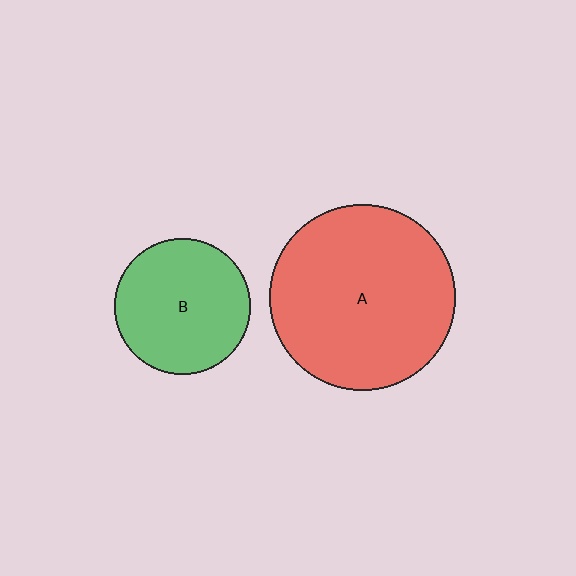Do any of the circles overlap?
No, none of the circles overlap.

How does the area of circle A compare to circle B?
Approximately 1.9 times.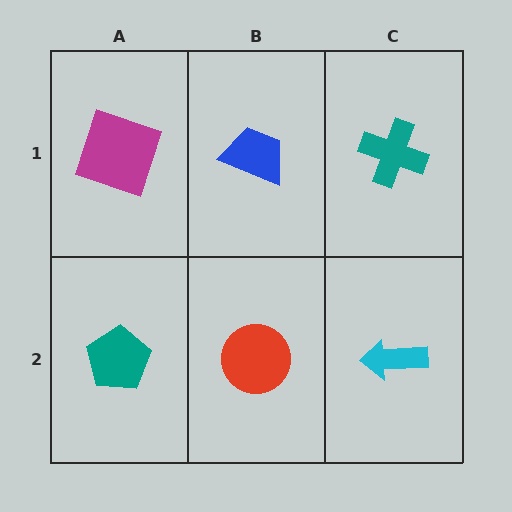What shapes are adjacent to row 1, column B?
A red circle (row 2, column B), a magenta square (row 1, column A), a teal cross (row 1, column C).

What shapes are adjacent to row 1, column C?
A cyan arrow (row 2, column C), a blue trapezoid (row 1, column B).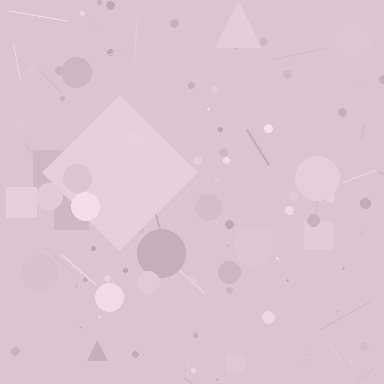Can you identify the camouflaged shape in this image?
The camouflaged shape is a diamond.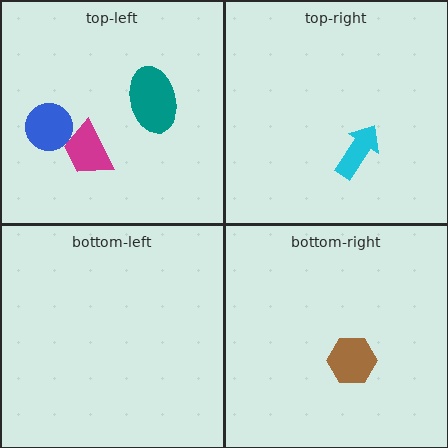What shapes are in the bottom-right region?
The brown hexagon.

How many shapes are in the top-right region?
1.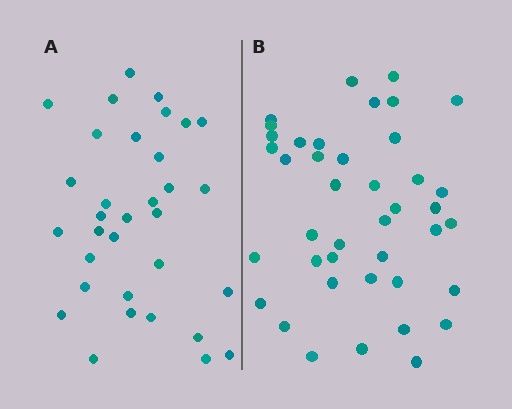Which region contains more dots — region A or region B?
Region B (the right region) has more dots.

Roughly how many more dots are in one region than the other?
Region B has roughly 8 or so more dots than region A.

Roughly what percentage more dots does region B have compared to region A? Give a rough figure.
About 25% more.